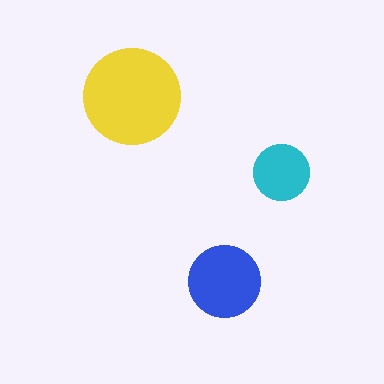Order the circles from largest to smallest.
the yellow one, the blue one, the cyan one.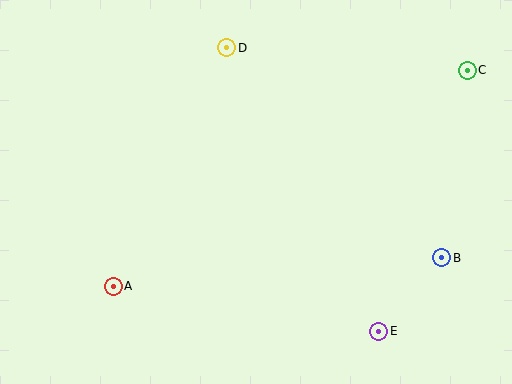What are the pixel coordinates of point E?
Point E is at (379, 331).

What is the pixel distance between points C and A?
The distance between C and A is 415 pixels.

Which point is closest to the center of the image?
Point D at (227, 48) is closest to the center.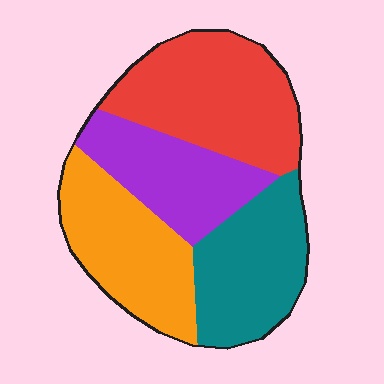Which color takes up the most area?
Red, at roughly 30%.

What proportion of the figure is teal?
Teal takes up about one quarter (1/4) of the figure.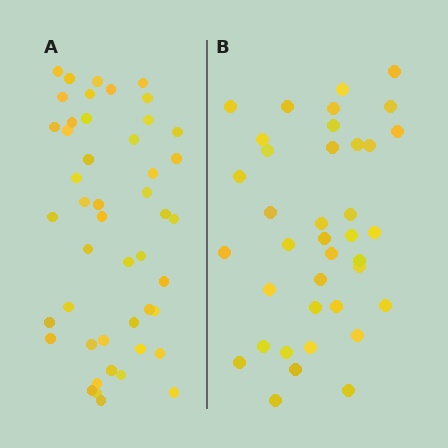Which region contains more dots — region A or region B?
Region A (the left region) has more dots.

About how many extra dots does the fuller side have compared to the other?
Region A has roughly 8 or so more dots than region B.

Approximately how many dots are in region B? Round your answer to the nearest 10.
About 40 dots. (The exact count is 38, which rounds to 40.)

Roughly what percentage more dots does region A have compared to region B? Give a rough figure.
About 25% more.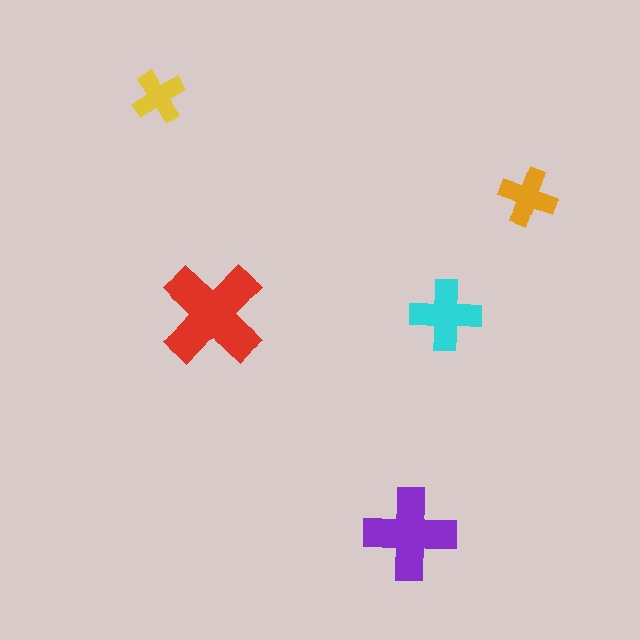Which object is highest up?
The yellow cross is topmost.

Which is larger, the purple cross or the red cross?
The red one.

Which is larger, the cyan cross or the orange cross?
The cyan one.